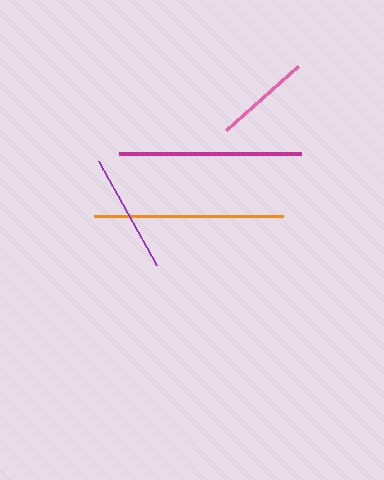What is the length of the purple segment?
The purple segment is approximately 120 pixels long.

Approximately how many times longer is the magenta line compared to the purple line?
The magenta line is approximately 1.5 times the length of the purple line.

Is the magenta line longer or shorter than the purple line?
The magenta line is longer than the purple line.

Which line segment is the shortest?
The pink line is the shortest at approximately 96 pixels.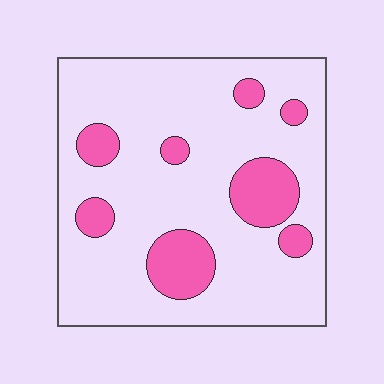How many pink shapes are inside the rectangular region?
8.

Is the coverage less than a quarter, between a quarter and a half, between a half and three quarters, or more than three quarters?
Less than a quarter.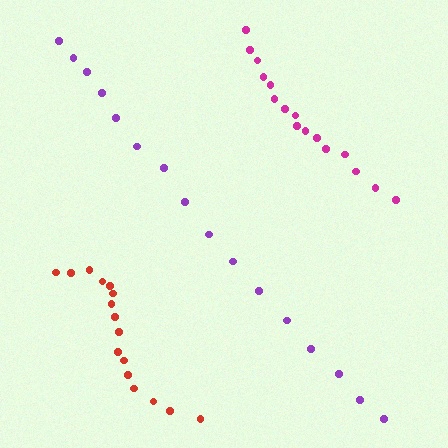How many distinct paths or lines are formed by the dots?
There are 3 distinct paths.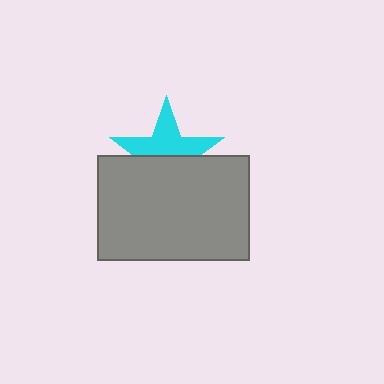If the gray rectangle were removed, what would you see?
You would see the complete cyan star.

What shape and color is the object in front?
The object in front is a gray rectangle.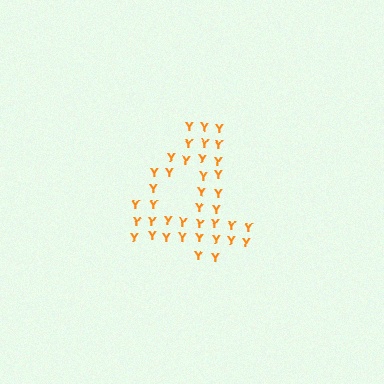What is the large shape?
The large shape is the digit 4.